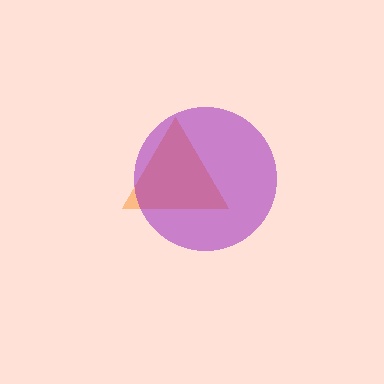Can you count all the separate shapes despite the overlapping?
Yes, there are 2 separate shapes.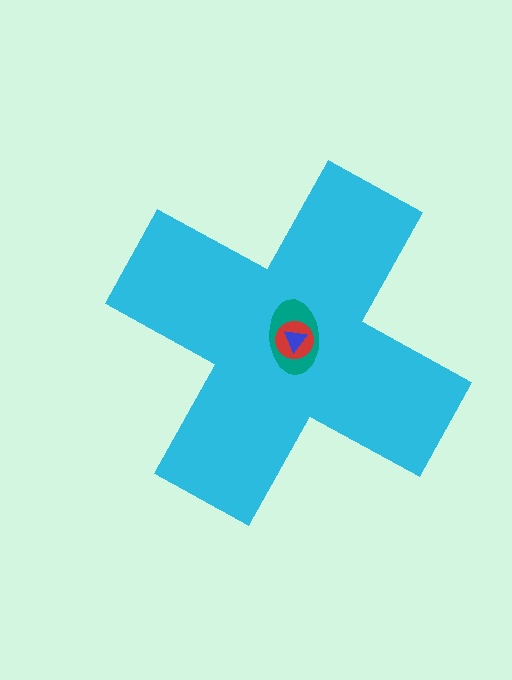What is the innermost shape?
The blue triangle.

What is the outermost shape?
The cyan cross.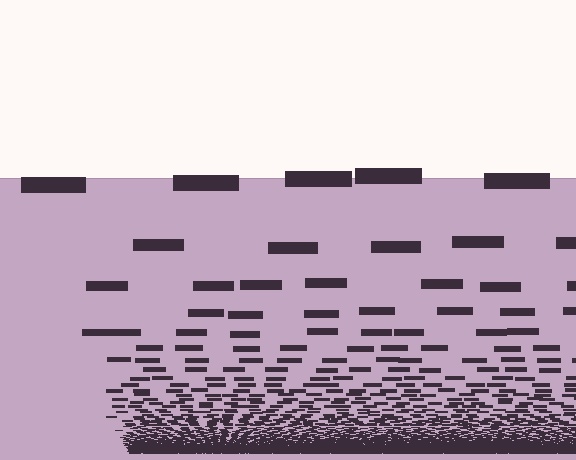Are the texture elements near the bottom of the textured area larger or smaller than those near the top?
Smaller. The gradient is inverted — elements near the bottom are smaller and denser.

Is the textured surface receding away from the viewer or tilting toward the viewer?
The surface appears to tilt toward the viewer. Texture elements get larger and sparser toward the top.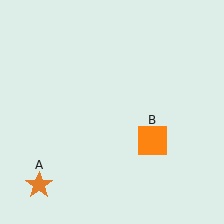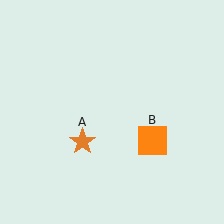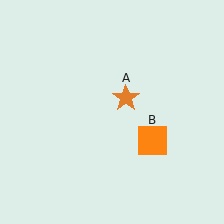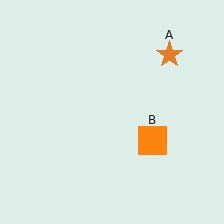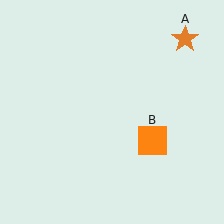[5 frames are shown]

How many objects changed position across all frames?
1 object changed position: orange star (object A).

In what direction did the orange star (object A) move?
The orange star (object A) moved up and to the right.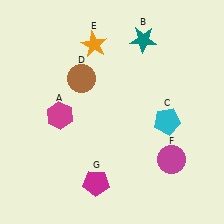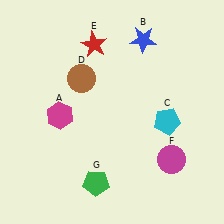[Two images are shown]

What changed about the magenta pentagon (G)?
In Image 1, G is magenta. In Image 2, it changed to green.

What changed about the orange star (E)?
In Image 1, E is orange. In Image 2, it changed to red.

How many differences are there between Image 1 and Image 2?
There are 3 differences between the two images.